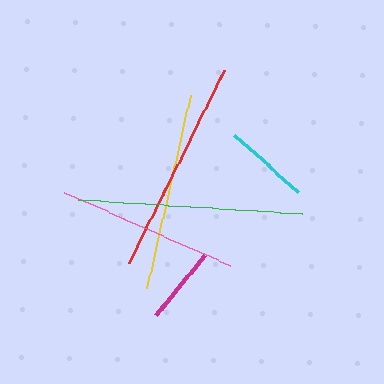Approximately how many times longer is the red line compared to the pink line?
The red line is approximately 1.2 times the length of the pink line.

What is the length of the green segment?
The green segment is approximately 224 pixels long.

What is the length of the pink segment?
The pink segment is approximately 181 pixels long.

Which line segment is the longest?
The green line is the longest at approximately 224 pixels.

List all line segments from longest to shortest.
From longest to shortest: green, red, yellow, pink, cyan, magenta.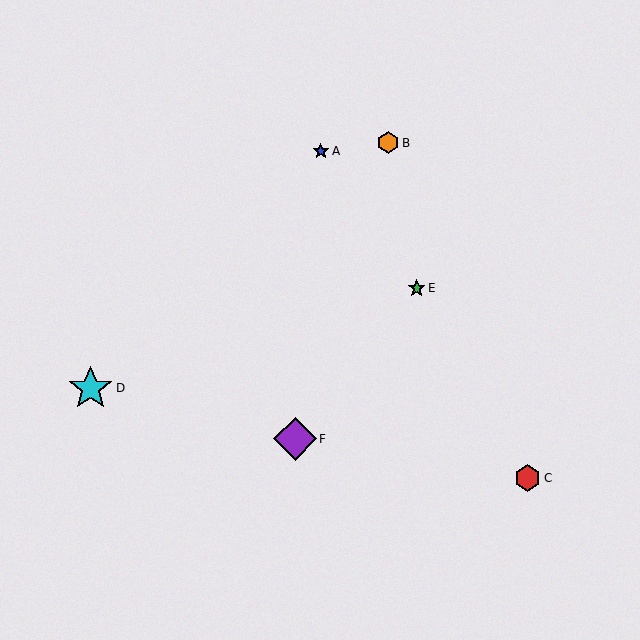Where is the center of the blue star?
The center of the blue star is at (321, 151).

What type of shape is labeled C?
Shape C is a red hexagon.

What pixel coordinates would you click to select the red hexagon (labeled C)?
Click at (528, 478) to select the red hexagon C.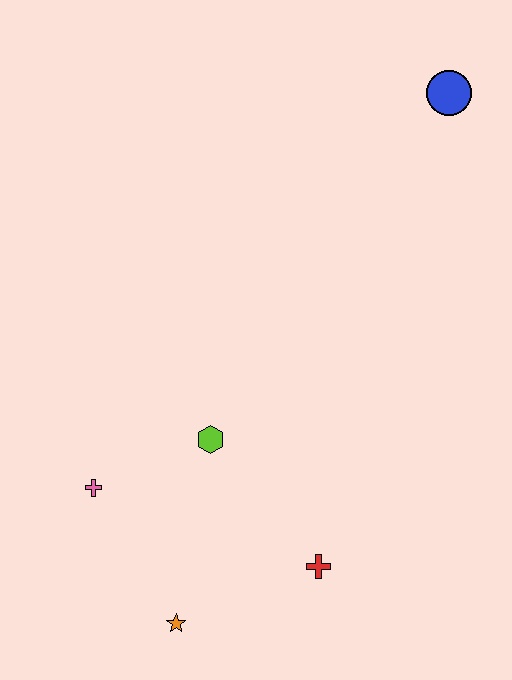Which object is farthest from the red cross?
The blue circle is farthest from the red cross.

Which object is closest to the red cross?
The orange star is closest to the red cross.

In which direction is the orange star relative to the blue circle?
The orange star is below the blue circle.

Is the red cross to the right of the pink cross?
Yes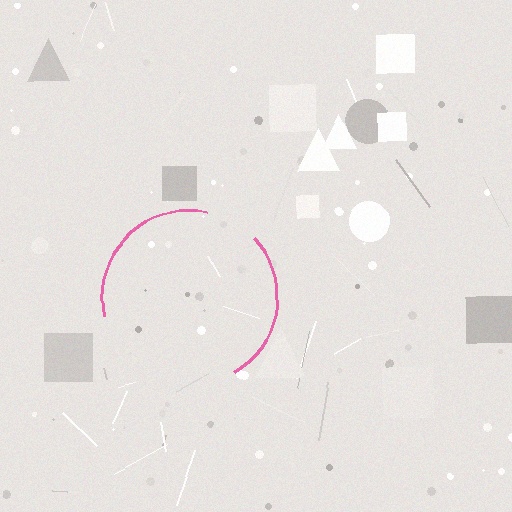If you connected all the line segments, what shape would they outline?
They would outline a circle.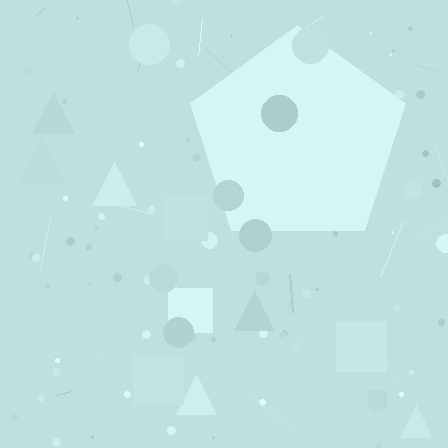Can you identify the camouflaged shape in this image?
The camouflaged shape is a pentagon.